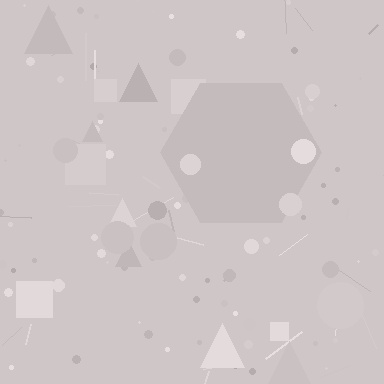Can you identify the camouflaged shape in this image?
The camouflaged shape is a hexagon.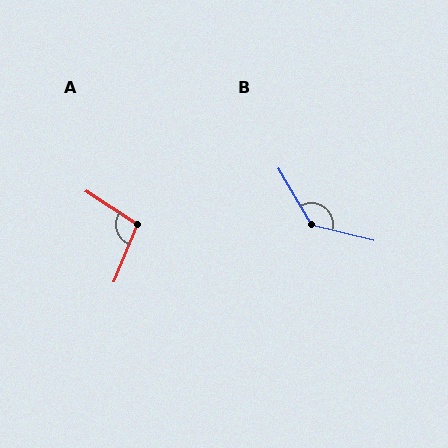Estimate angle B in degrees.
Approximately 134 degrees.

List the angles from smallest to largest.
A (101°), B (134°).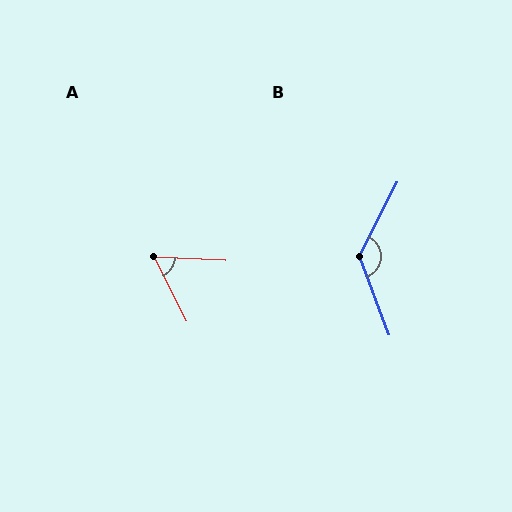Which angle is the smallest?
A, at approximately 61 degrees.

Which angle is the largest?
B, at approximately 133 degrees.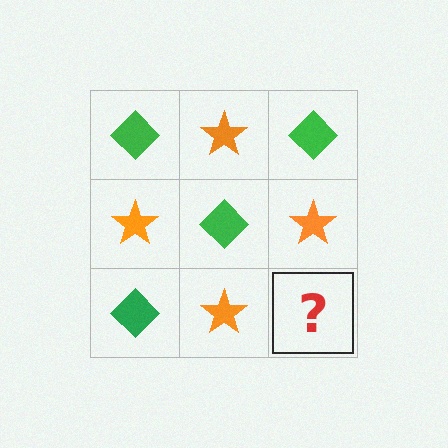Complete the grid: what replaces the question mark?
The question mark should be replaced with a green diamond.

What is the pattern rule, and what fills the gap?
The rule is that it alternates green diamond and orange star in a checkerboard pattern. The gap should be filled with a green diamond.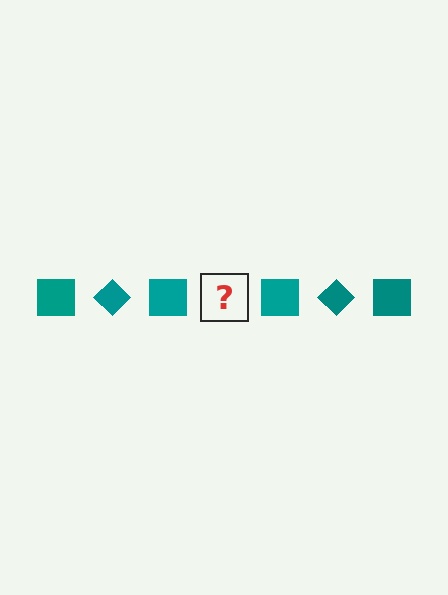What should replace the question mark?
The question mark should be replaced with a teal diamond.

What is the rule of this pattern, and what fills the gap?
The rule is that the pattern cycles through square, diamond shapes in teal. The gap should be filled with a teal diamond.